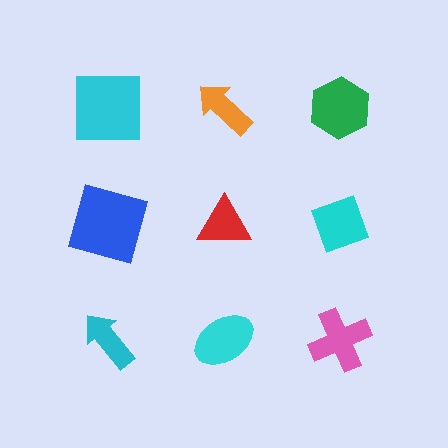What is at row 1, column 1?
A cyan square.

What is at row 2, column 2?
A red triangle.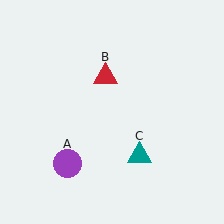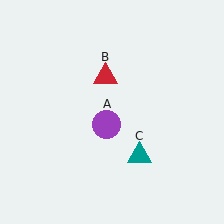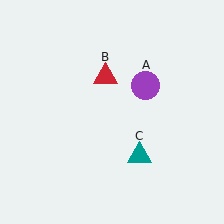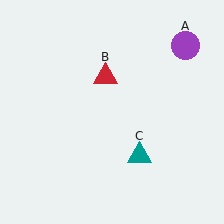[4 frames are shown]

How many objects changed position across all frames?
1 object changed position: purple circle (object A).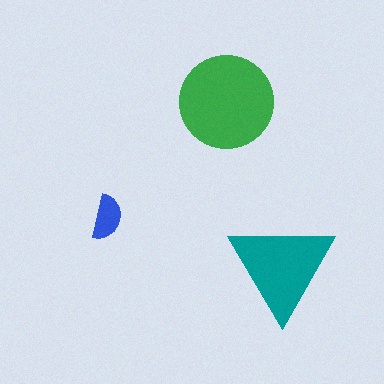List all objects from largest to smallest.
The green circle, the teal triangle, the blue semicircle.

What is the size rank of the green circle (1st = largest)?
1st.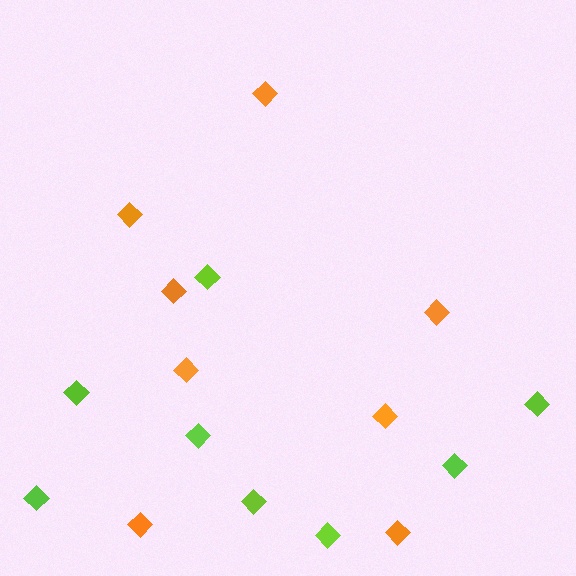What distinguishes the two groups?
There are 2 groups: one group of orange diamonds (8) and one group of lime diamonds (8).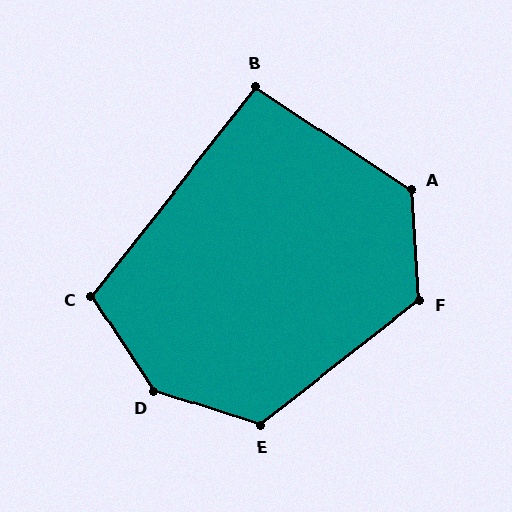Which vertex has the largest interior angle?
D, at approximately 141 degrees.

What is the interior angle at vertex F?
Approximately 124 degrees (obtuse).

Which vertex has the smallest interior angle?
B, at approximately 95 degrees.